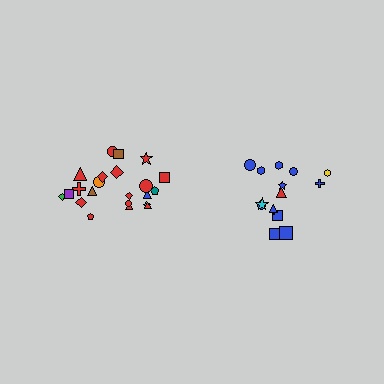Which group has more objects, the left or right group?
The left group.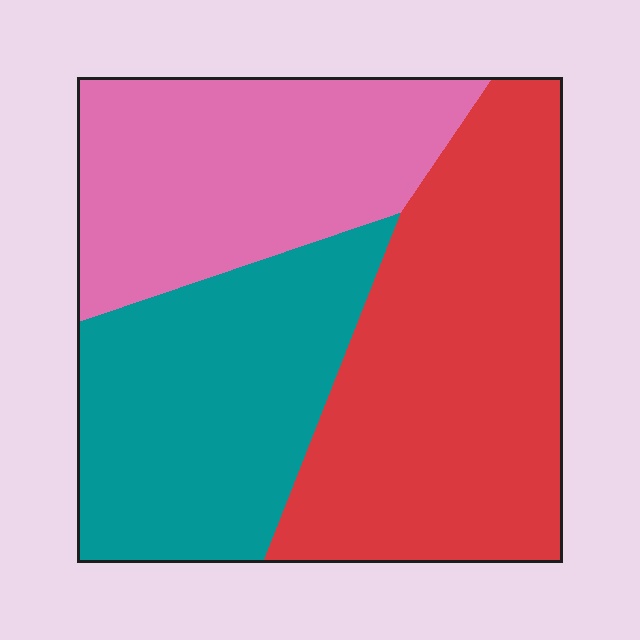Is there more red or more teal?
Red.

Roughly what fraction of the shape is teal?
Teal covers 30% of the shape.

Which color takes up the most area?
Red, at roughly 40%.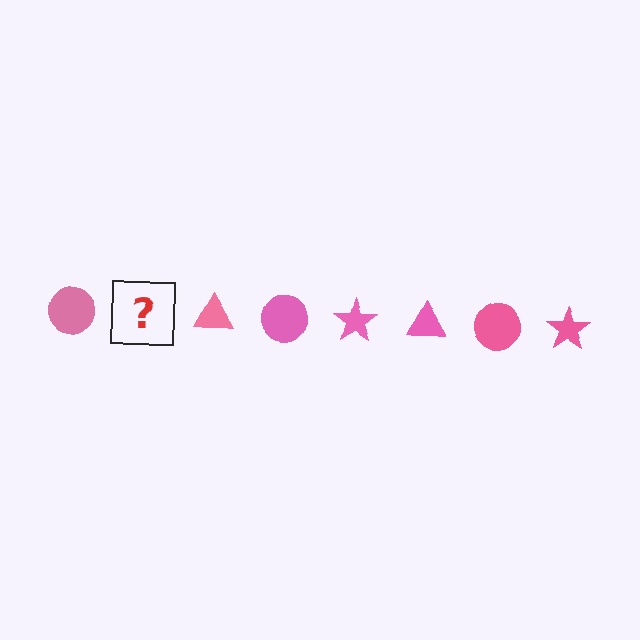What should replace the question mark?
The question mark should be replaced with a pink star.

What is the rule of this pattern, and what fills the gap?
The rule is that the pattern cycles through circle, star, triangle shapes in pink. The gap should be filled with a pink star.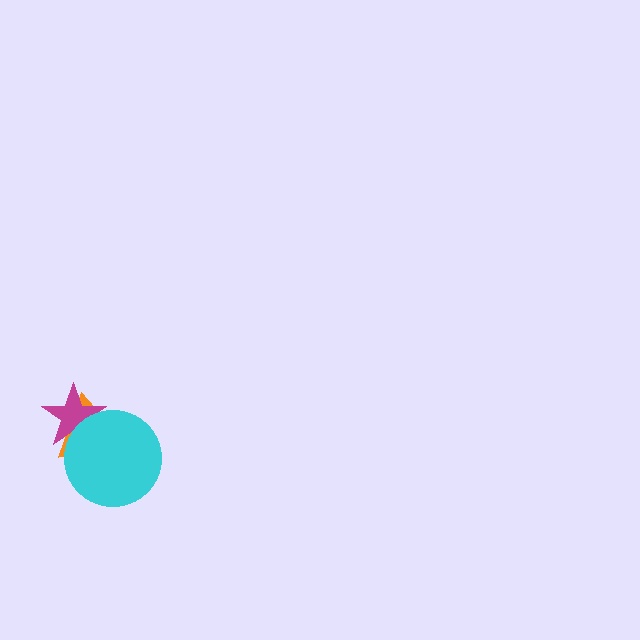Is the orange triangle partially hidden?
Yes, it is partially covered by another shape.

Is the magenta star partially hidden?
Yes, it is partially covered by another shape.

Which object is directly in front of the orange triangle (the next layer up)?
The magenta star is directly in front of the orange triangle.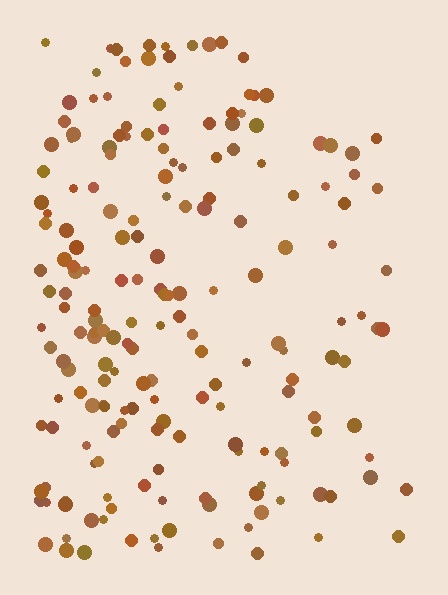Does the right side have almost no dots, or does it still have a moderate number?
Still a moderate number, just noticeably fewer than the left.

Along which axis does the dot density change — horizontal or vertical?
Horizontal.